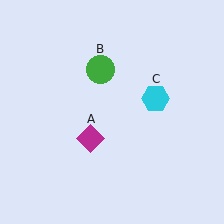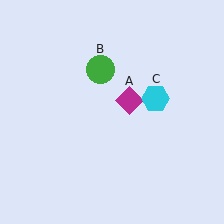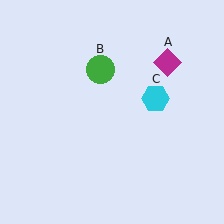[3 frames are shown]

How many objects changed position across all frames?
1 object changed position: magenta diamond (object A).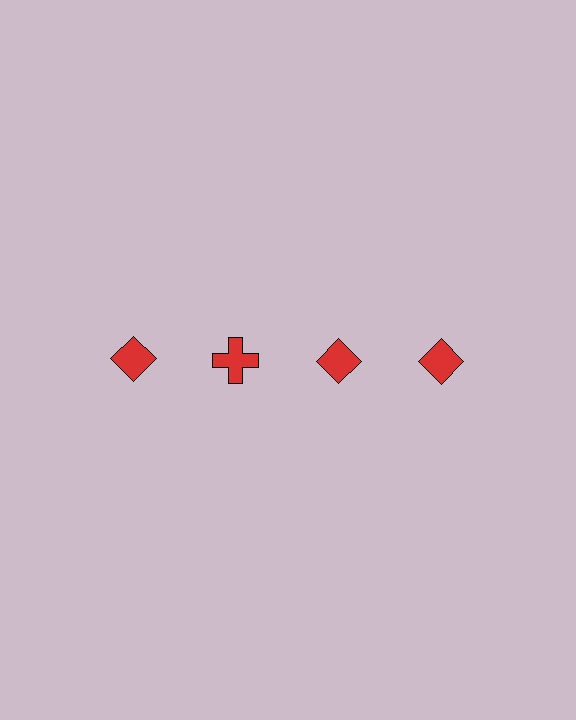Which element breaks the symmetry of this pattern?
The red cross in the top row, second from left column breaks the symmetry. All other shapes are red diamonds.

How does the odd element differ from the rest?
It has a different shape: cross instead of diamond.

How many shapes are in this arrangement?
There are 4 shapes arranged in a grid pattern.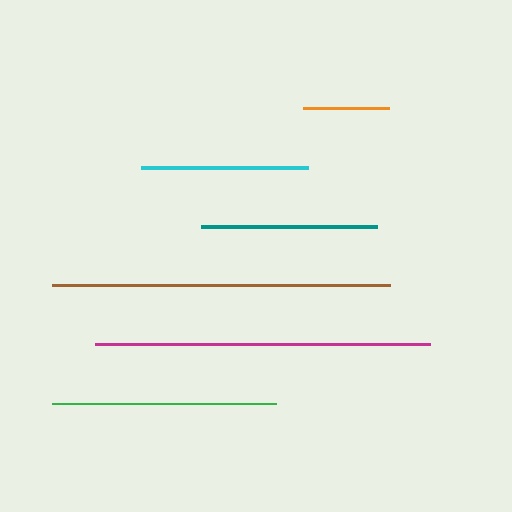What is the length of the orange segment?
The orange segment is approximately 86 pixels long.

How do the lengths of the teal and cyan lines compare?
The teal and cyan lines are approximately the same length.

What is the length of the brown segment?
The brown segment is approximately 337 pixels long.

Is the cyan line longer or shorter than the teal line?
The teal line is longer than the cyan line.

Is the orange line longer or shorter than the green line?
The green line is longer than the orange line.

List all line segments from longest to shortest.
From longest to shortest: brown, magenta, green, teal, cyan, orange.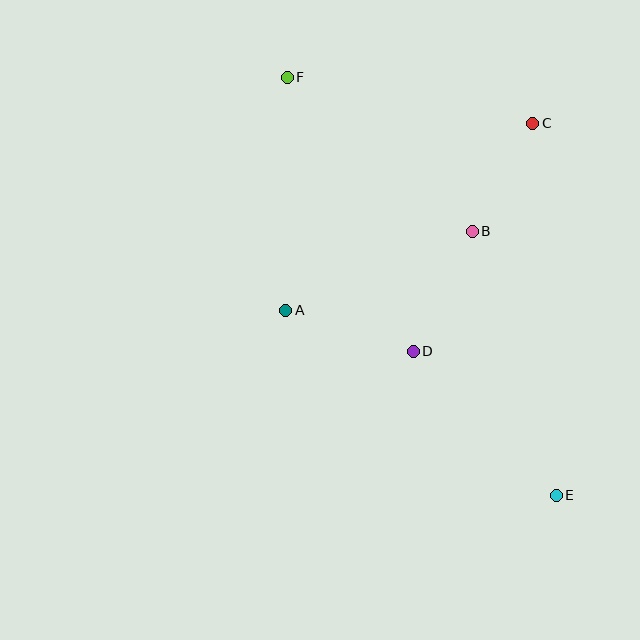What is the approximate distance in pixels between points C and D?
The distance between C and D is approximately 258 pixels.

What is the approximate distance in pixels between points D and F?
The distance between D and F is approximately 302 pixels.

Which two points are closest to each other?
Points B and C are closest to each other.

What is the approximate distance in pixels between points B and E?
The distance between B and E is approximately 278 pixels.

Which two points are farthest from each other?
Points E and F are farthest from each other.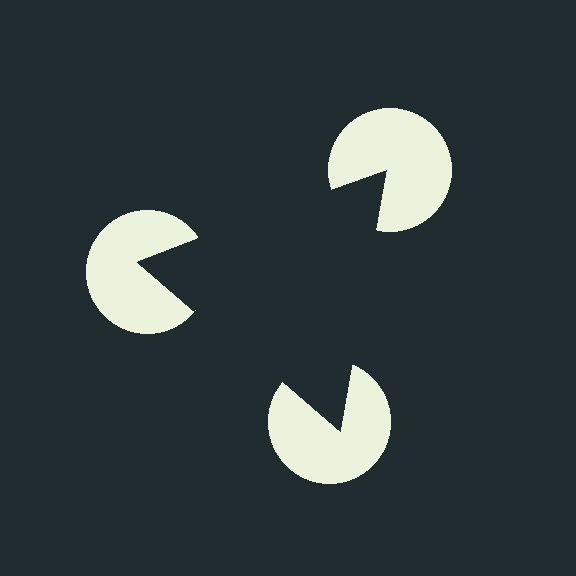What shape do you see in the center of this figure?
An illusory triangle — its edges are inferred from the aligned wedge cuts in the pac-man discs, not physically drawn.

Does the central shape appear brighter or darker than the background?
It typically appears slightly darker than the background, even though no actual brightness change is drawn.